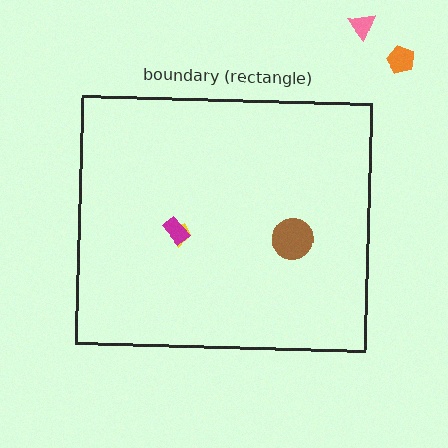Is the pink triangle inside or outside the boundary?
Outside.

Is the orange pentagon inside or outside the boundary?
Outside.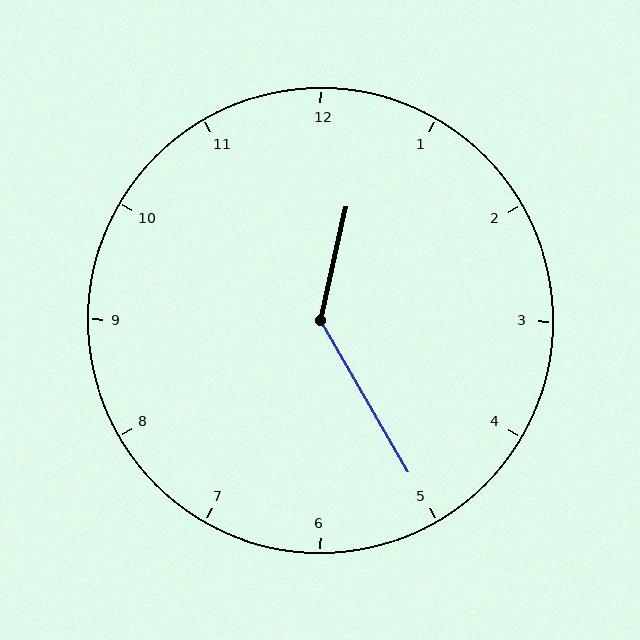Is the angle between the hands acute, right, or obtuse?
It is obtuse.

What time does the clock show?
12:25.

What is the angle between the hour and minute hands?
Approximately 138 degrees.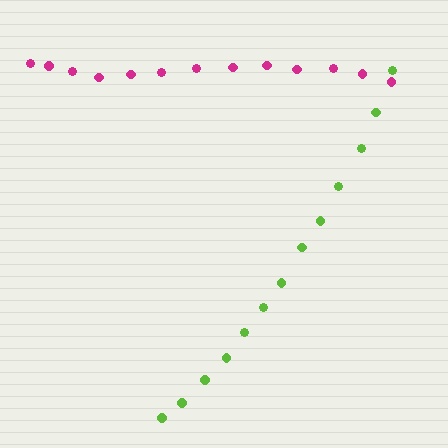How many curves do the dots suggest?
There are 2 distinct paths.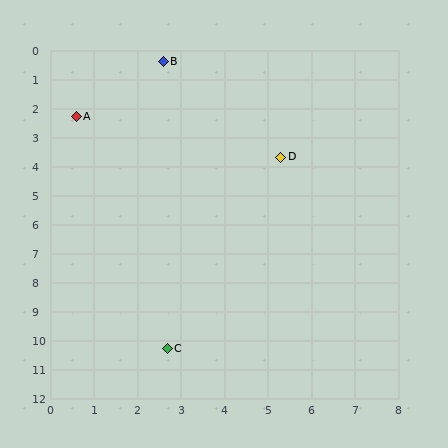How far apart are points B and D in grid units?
Points B and D are about 4.3 grid units apart.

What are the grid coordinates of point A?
Point A is at approximately (0.6, 2.3).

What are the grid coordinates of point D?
Point D is at approximately (5.3, 3.7).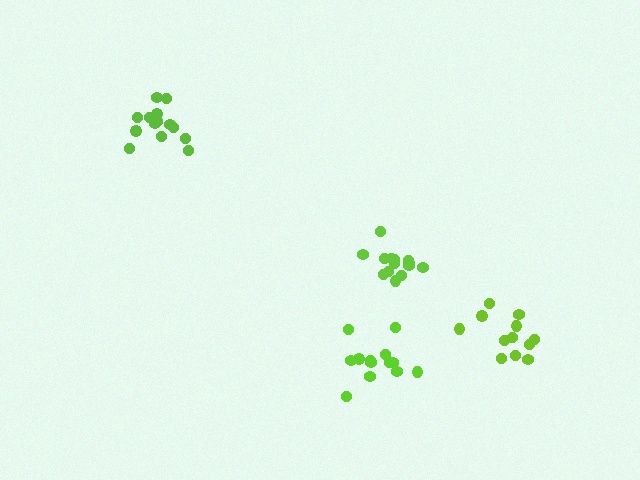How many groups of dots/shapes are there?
There are 4 groups.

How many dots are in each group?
Group 1: 12 dots, Group 2: 14 dots, Group 3: 14 dots, Group 4: 13 dots (53 total).